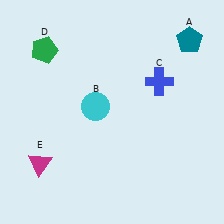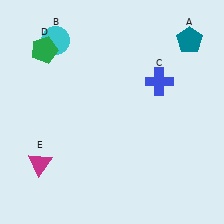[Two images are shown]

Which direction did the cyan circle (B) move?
The cyan circle (B) moved up.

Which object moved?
The cyan circle (B) moved up.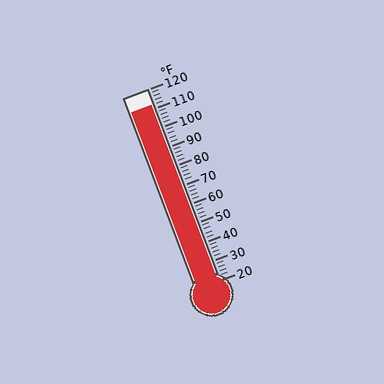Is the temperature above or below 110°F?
The temperature is above 110°F.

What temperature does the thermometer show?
The thermometer shows approximately 112°F.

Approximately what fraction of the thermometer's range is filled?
The thermometer is filled to approximately 90% of its range.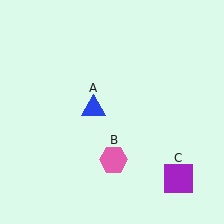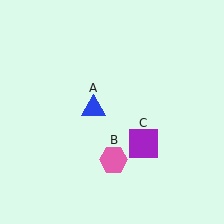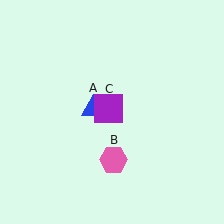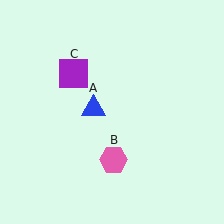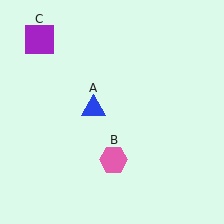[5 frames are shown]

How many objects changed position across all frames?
1 object changed position: purple square (object C).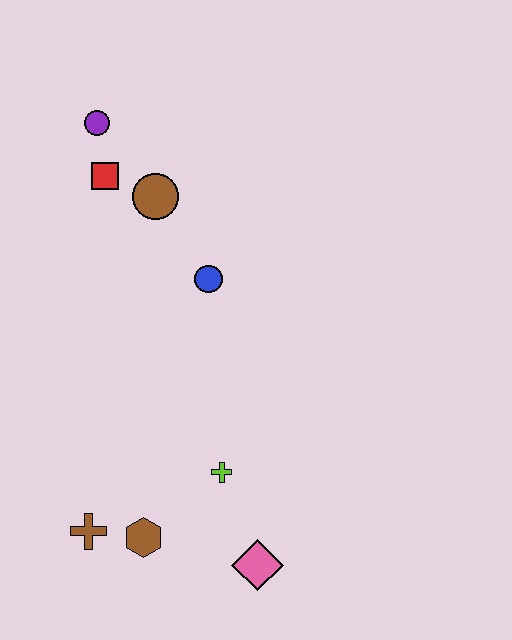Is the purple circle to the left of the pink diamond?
Yes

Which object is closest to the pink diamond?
The lime cross is closest to the pink diamond.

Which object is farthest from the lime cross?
The purple circle is farthest from the lime cross.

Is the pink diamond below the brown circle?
Yes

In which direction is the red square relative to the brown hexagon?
The red square is above the brown hexagon.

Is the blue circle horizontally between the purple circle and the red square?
No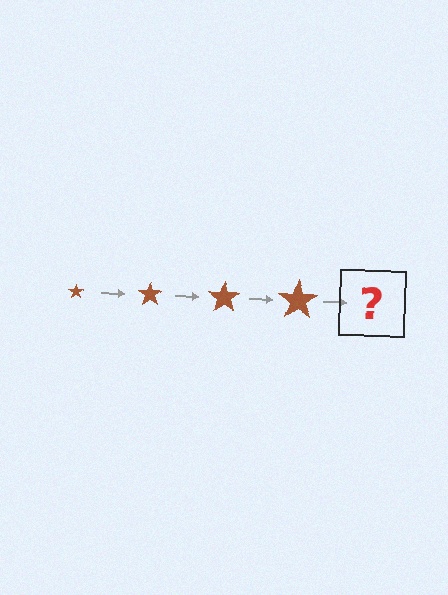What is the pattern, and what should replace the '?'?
The pattern is that the star gets progressively larger each step. The '?' should be a brown star, larger than the previous one.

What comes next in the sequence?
The next element should be a brown star, larger than the previous one.